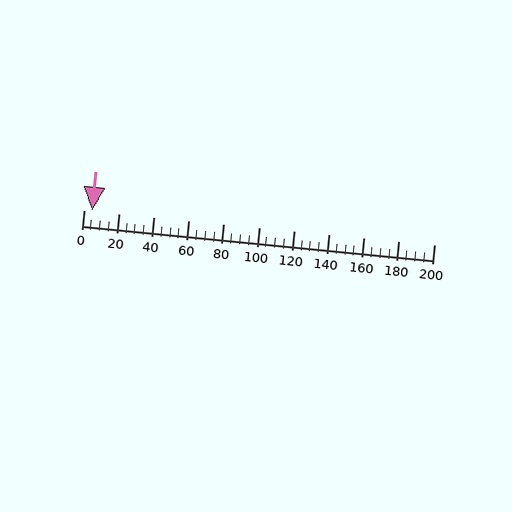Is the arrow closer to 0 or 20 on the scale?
The arrow is closer to 0.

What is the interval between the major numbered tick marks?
The major tick marks are spaced 20 units apart.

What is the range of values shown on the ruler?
The ruler shows values from 0 to 200.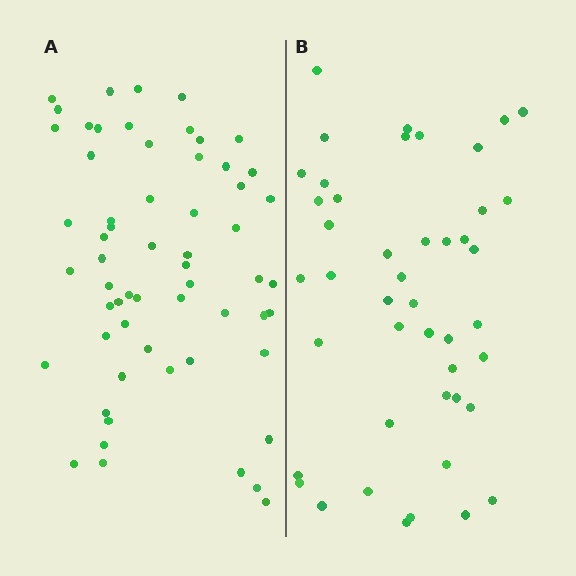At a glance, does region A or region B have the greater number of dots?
Region A (the left region) has more dots.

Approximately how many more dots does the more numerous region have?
Region A has approximately 15 more dots than region B.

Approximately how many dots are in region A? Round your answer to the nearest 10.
About 60 dots.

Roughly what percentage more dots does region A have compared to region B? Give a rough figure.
About 35% more.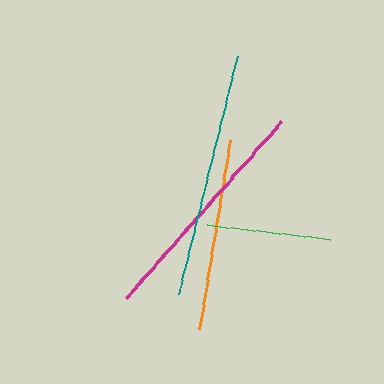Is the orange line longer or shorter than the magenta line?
The magenta line is longer than the orange line.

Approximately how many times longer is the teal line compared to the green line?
The teal line is approximately 2.0 times the length of the green line.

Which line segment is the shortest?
The green line is the shortest at approximately 123 pixels.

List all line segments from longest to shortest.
From longest to shortest: teal, magenta, orange, green.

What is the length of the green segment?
The green segment is approximately 123 pixels long.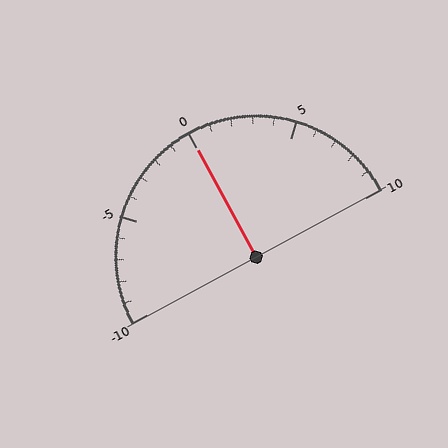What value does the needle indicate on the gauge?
The needle indicates approximately 0.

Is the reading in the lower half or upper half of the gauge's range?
The reading is in the upper half of the range (-10 to 10).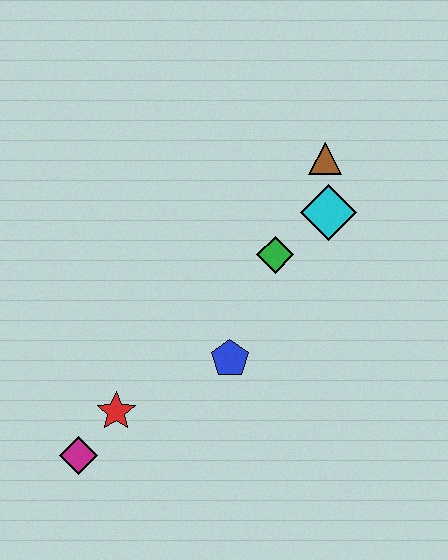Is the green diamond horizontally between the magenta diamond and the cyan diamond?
Yes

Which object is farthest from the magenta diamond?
The brown triangle is farthest from the magenta diamond.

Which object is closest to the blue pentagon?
The green diamond is closest to the blue pentagon.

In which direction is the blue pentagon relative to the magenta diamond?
The blue pentagon is to the right of the magenta diamond.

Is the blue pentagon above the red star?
Yes